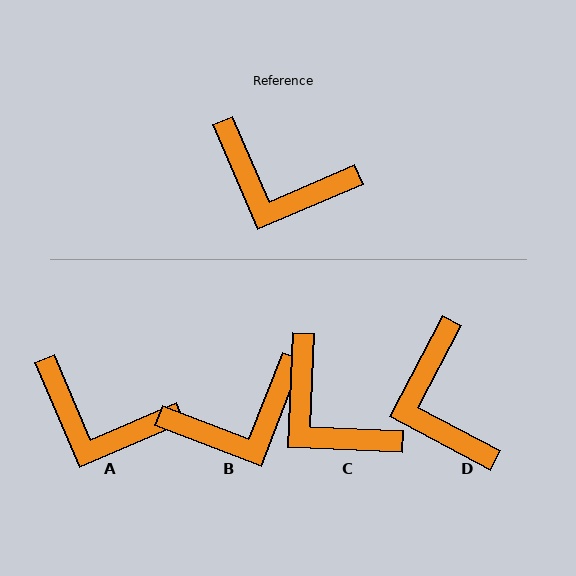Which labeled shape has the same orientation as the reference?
A.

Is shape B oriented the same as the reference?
No, it is off by about 46 degrees.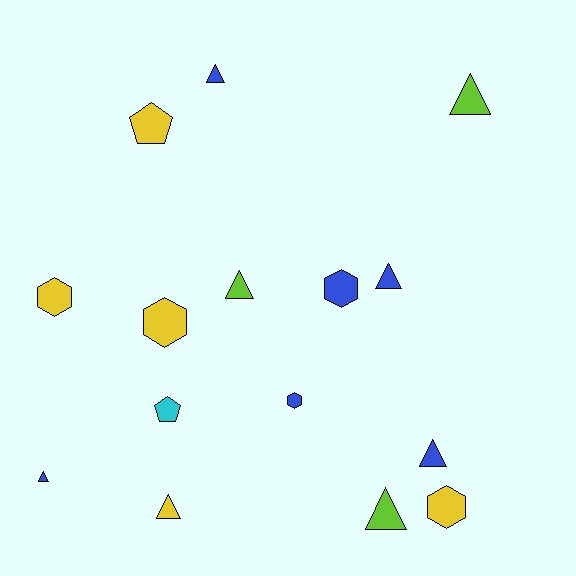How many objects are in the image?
There are 15 objects.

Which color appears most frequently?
Blue, with 6 objects.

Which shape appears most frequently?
Triangle, with 8 objects.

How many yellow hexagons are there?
There are 3 yellow hexagons.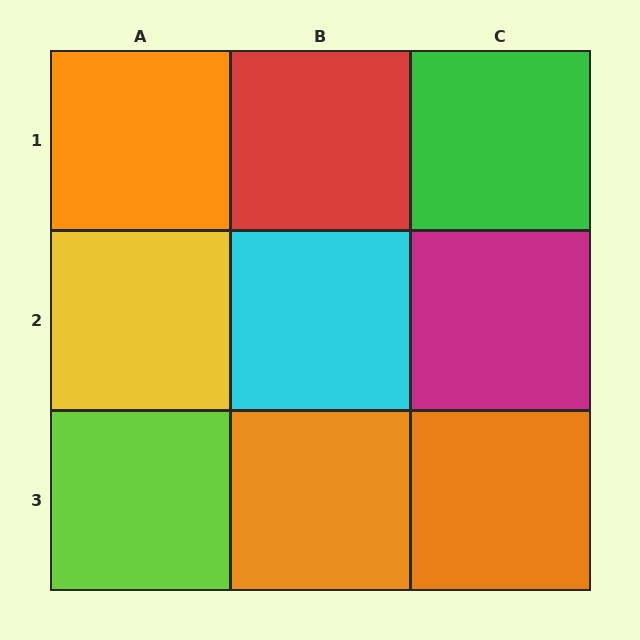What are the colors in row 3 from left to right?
Lime, orange, orange.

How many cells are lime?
1 cell is lime.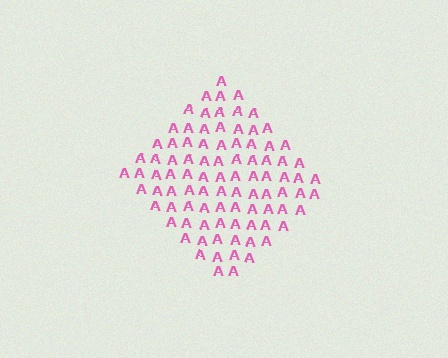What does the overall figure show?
The overall figure shows a diamond.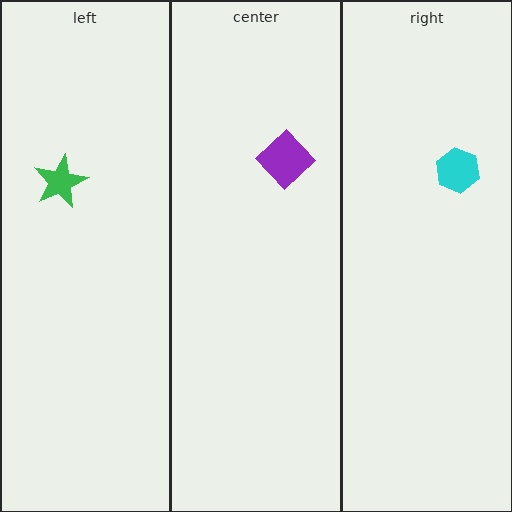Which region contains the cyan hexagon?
The right region.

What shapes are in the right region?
The cyan hexagon.